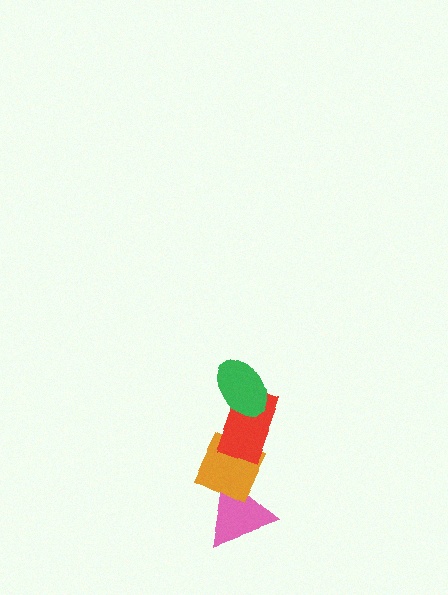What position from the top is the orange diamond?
The orange diamond is 3rd from the top.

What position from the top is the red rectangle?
The red rectangle is 2nd from the top.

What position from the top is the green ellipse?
The green ellipse is 1st from the top.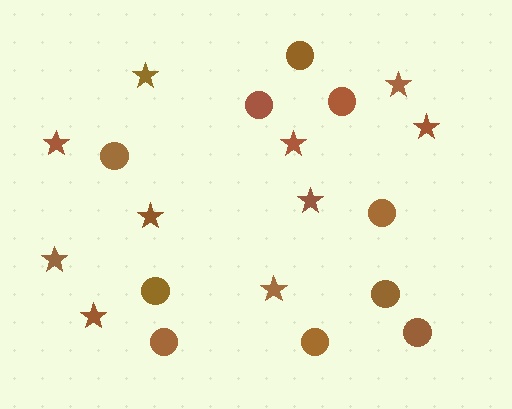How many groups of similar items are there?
There are 2 groups: one group of circles (10) and one group of stars (10).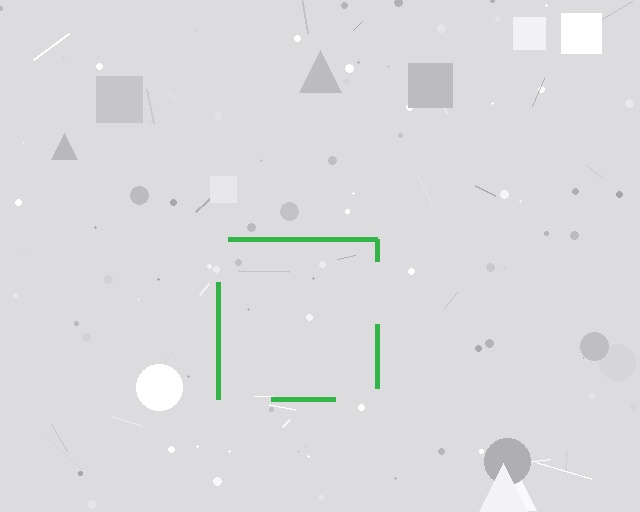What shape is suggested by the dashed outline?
The dashed outline suggests a square.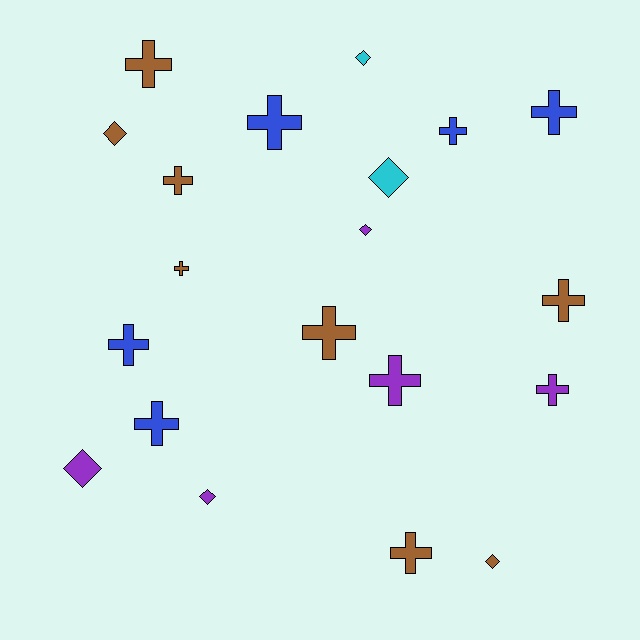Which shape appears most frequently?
Cross, with 13 objects.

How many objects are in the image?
There are 20 objects.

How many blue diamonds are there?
There are no blue diamonds.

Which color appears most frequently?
Brown, with 8 objects.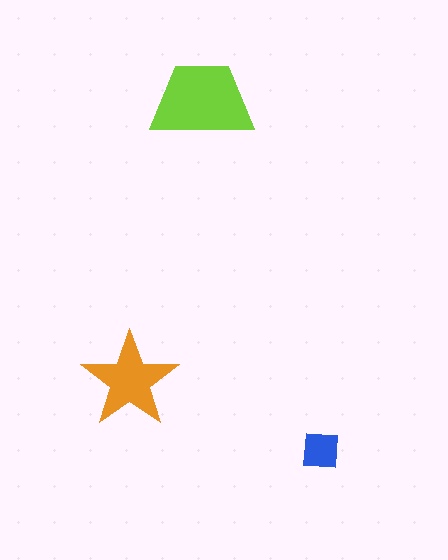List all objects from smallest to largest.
The blue square, the orange star, the lime trapezoid.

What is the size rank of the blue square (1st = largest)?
3rd.